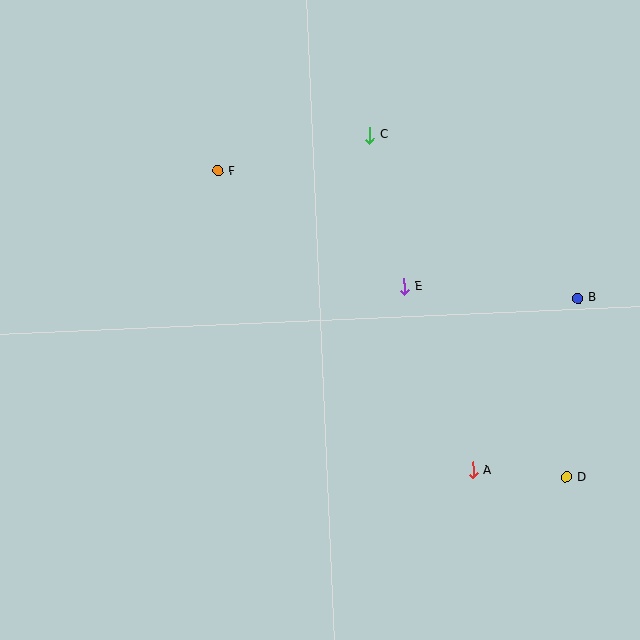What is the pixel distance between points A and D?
The distance between A and D is 94 pixels.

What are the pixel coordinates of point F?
Point F is at (218, 171).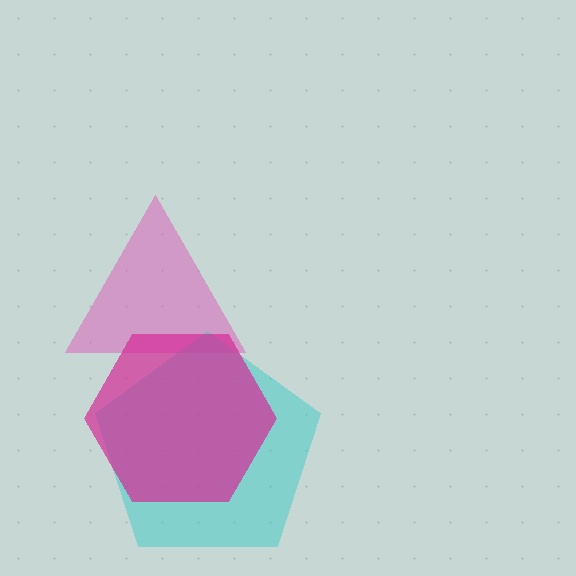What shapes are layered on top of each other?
The layered shapes are: a pink triangle, a cyan pentagon, a magenta hexagon.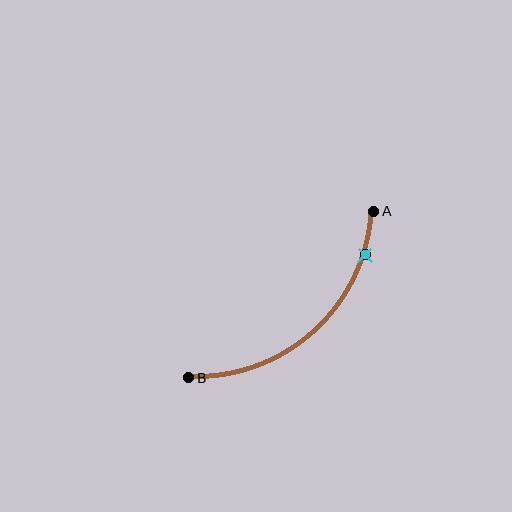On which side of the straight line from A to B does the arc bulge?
The arc bulges below and to the right of the straight line connecting A and B.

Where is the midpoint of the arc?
The arc midpoint is the point on the curve farthest from the straight line joining A and B. It sits below and to the right of that line.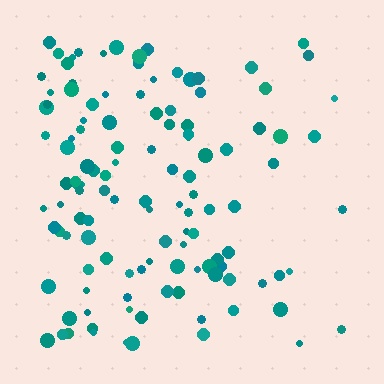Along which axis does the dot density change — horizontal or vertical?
Horizontal.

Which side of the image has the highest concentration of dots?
The left.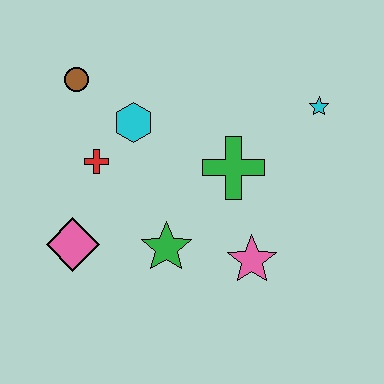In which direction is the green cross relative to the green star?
The green cross is above the green star.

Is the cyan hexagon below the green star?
No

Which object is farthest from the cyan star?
The pink diamond is farthest from the cyan star.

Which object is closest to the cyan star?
The green cross is closest to the cyan star.